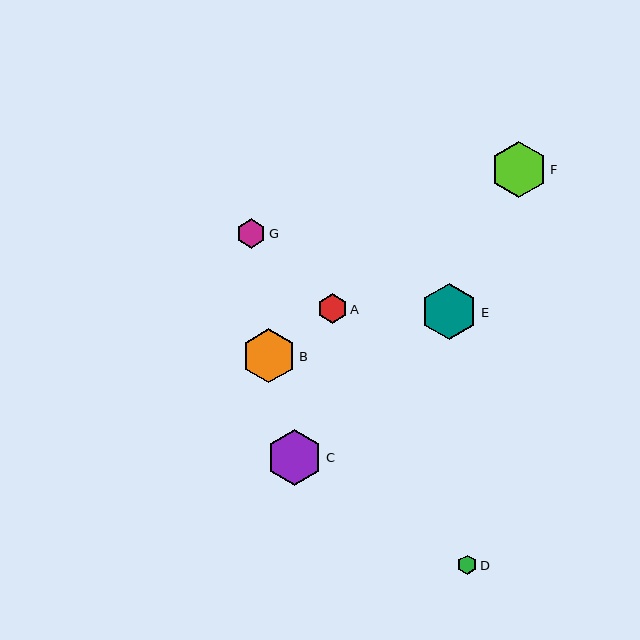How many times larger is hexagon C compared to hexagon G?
Hexagon C is approximately 1.9 times the size of hexagon G.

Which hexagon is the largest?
Hexagon E is the largest with a size of approximately 57 pixels.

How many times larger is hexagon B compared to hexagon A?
Hexagon B is approximately 1.8 times the size of hexagon A.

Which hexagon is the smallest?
Hexagon D is the smallest with a size of approximately 19 pixels.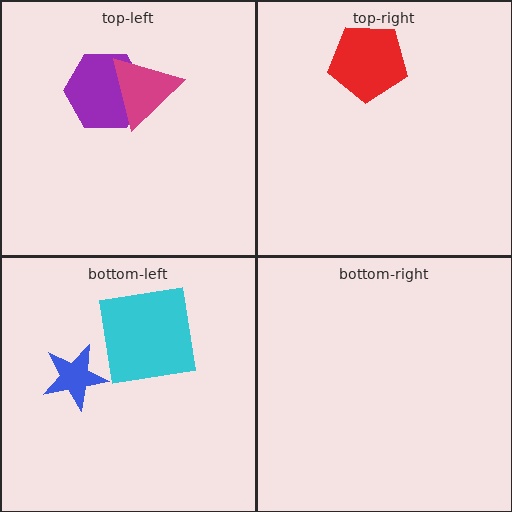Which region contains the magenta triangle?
The top-left region.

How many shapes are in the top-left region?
2.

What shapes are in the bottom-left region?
The cyan square, the blue star.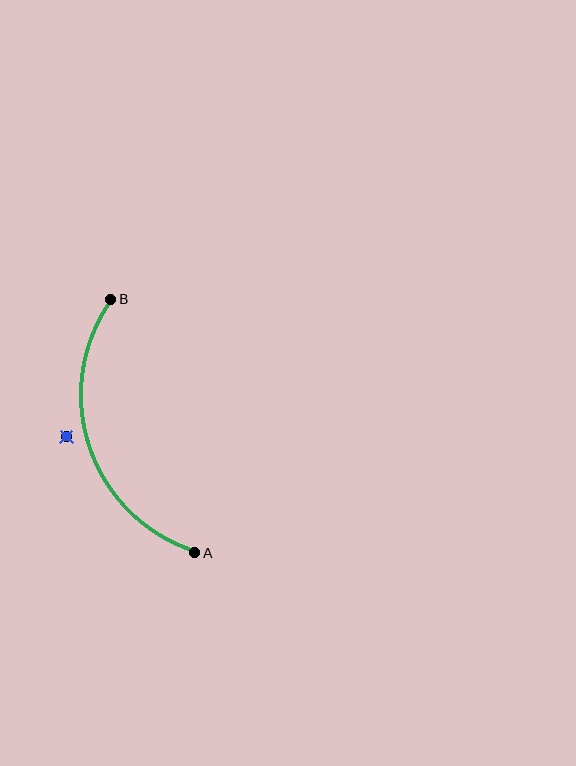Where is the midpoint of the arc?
The arc midpoint is the point on the curve farthest from the straight line joining A and B. It sits to the left of that line.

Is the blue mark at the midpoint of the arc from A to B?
No — the blue mark does not lie on the arc at all. It sits slightly outside the curve.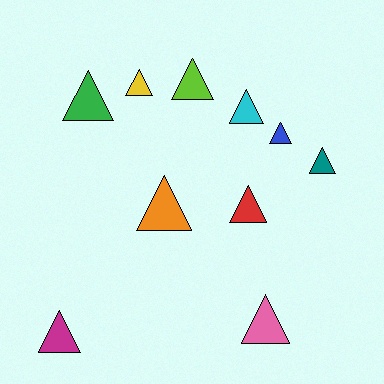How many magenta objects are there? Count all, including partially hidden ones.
There is 1 magenta object.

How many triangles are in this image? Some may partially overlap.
There are 10 triangles.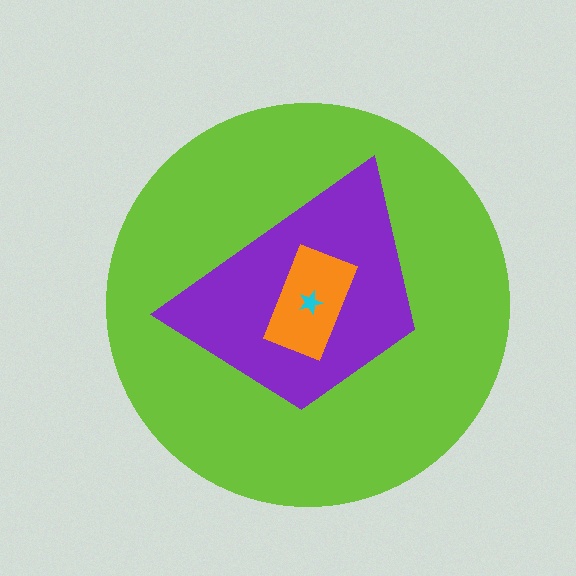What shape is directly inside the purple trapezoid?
The orange rectangle.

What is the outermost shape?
The lime circle.